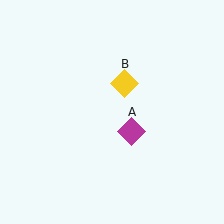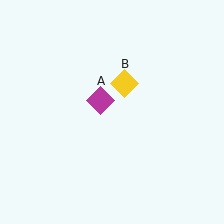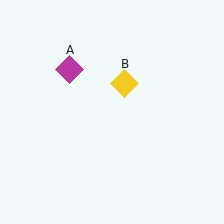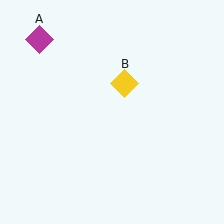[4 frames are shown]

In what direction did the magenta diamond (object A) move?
The magenta diamond (object A) moved up and to the left.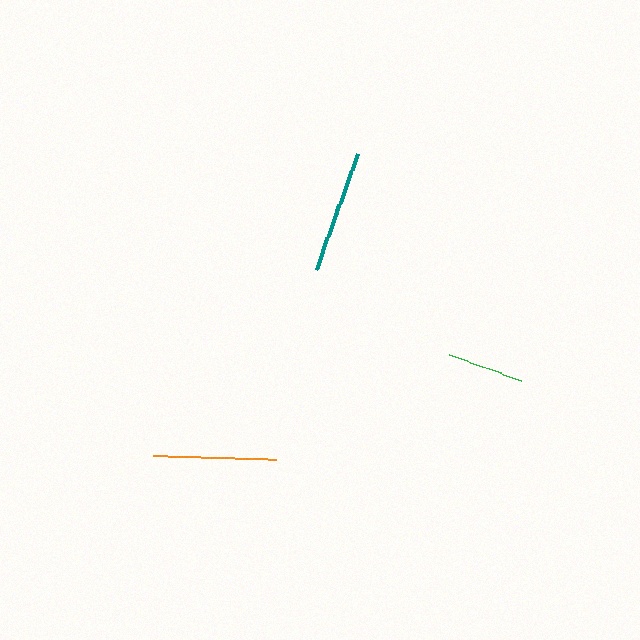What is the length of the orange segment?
The orange segment is approximately 123 pixels long.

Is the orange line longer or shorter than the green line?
The orange line is longer than the green line.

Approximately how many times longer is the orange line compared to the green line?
The orange line is approximately 1.6 times the length of the green line.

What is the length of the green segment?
The green segment is approximately 77 pixels long.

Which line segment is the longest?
The teal line is the longest at approximately 123 pixels.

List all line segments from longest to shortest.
From longest to shortest: teal, orange, green.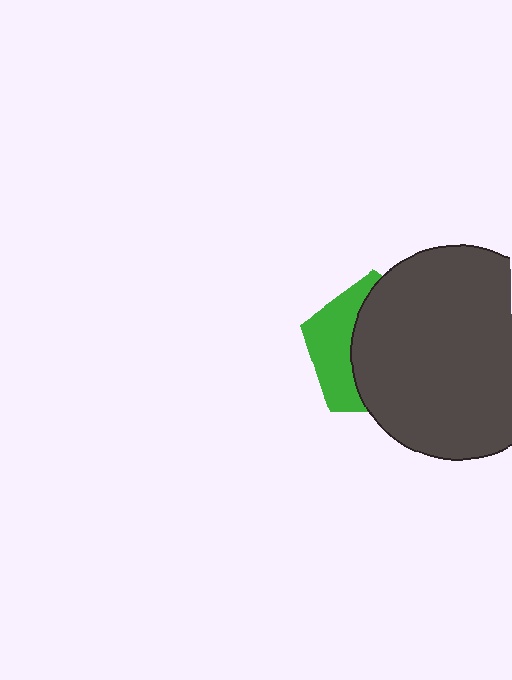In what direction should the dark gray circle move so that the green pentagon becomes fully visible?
The dark gray circle should move right. That is the shortest direction to clear the overlap and leave the green pentagon fully visible.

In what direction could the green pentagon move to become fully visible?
The green pentagon could move left. That would shift it out from behind the dark gray circle entirely.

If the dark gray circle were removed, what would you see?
You would see the complete green pentagon.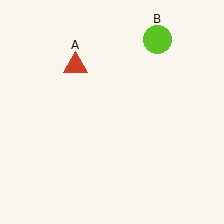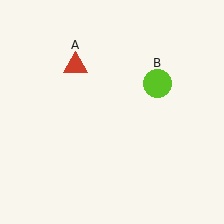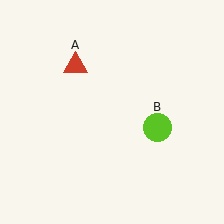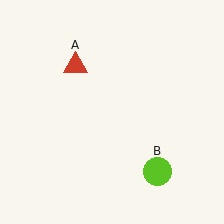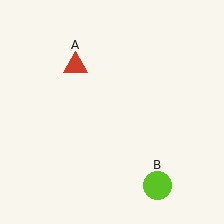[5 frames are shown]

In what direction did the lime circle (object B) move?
The lime circle (object B) moved down.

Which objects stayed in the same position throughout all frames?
Red triangle (object A) remained stationary.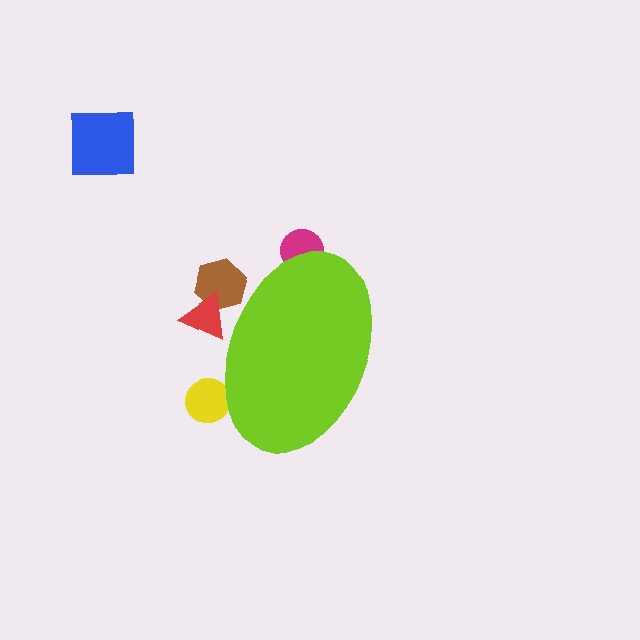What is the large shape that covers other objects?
A lime ellipse.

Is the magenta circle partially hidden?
Yes, the magenta circle is partially hidden behind the lime ellipse.